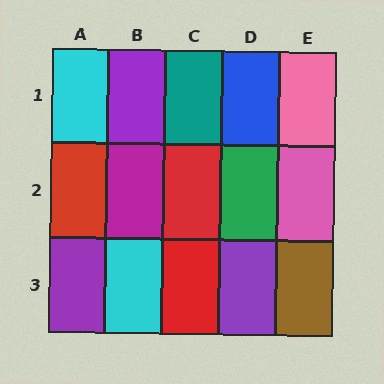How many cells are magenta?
1 cell is magenta.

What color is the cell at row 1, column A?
Cyan.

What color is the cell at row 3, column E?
Brown.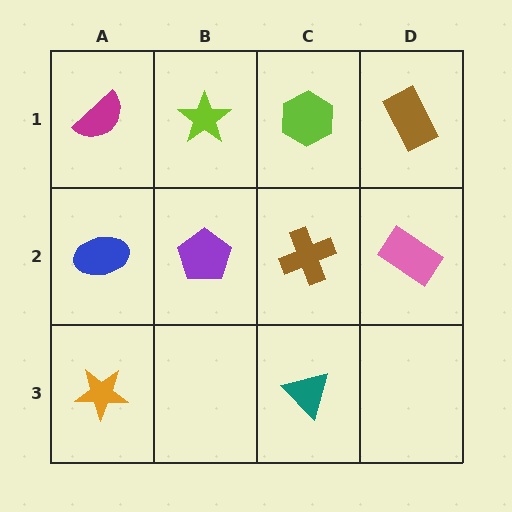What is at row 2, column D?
A pink rectangle.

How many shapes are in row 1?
4 shapes.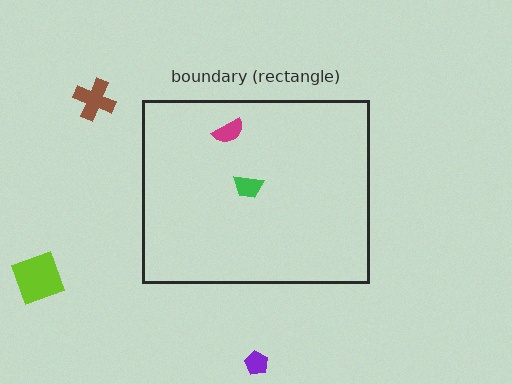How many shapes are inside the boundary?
2 inside, 3 outside.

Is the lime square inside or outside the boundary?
Outside.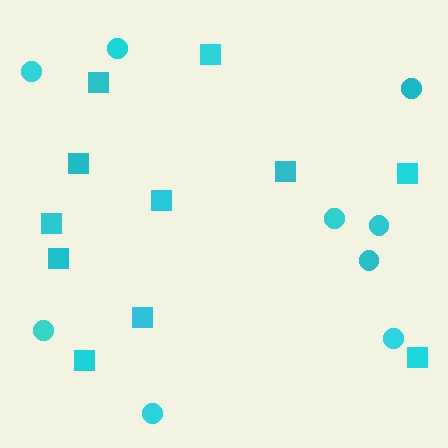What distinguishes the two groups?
There are 2 groups: one group of squares (11) and one group of circles (9).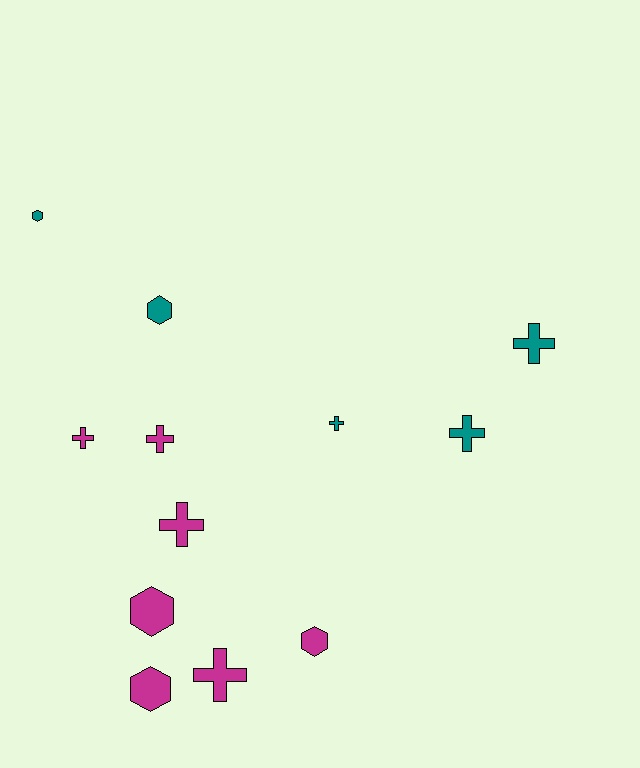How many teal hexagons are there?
There are 2 teal hexagons.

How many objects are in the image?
There are 12 objects.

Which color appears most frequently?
Magenta, with 7 objects.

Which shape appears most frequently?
Cross, with 7 objects.